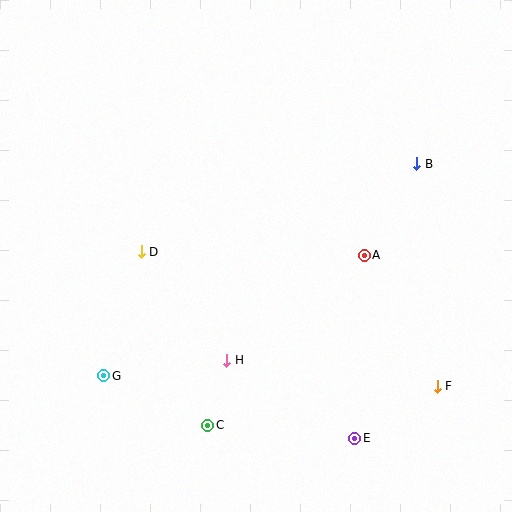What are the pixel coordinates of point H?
Point H is at (227, 360).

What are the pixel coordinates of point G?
Point G is at (104, 376).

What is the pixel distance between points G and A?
The distance between G and A is 287 pixels.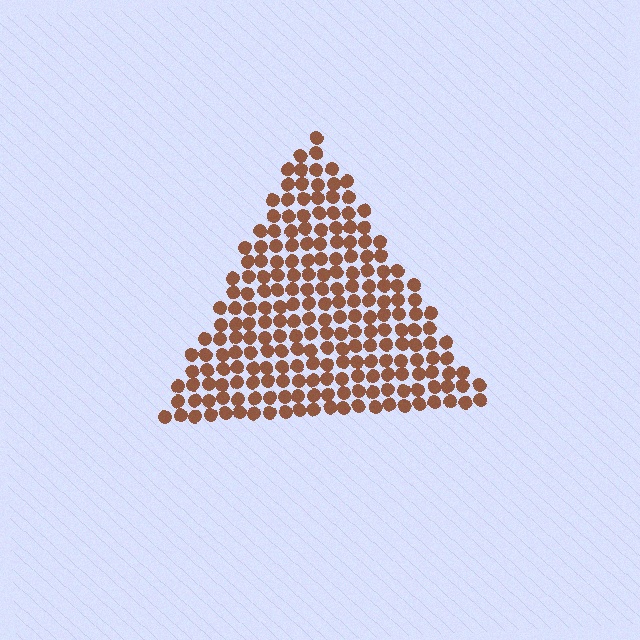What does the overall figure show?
The overall figure shows a triangle.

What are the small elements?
The small elements are circles.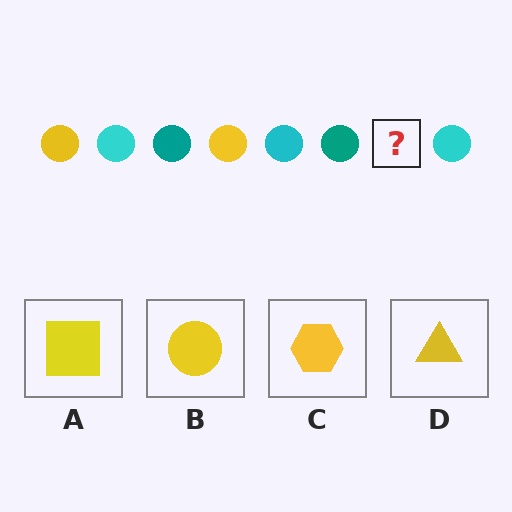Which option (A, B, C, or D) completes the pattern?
B.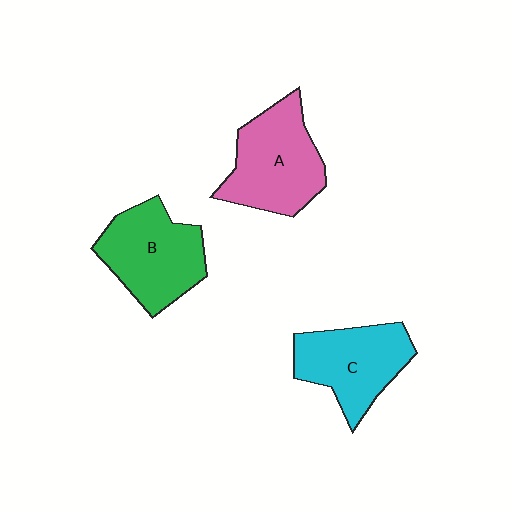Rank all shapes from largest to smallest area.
From largest to smallest: A (pink), B (green), C (cyan).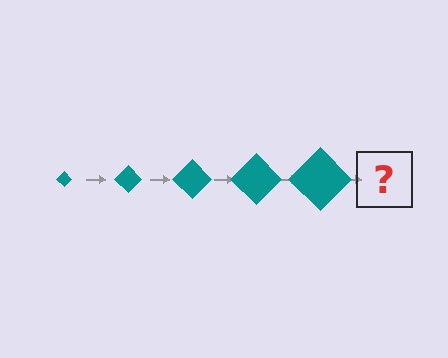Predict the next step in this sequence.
The next step is a teal diamond, larger than the previous one.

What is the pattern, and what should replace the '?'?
The pattern is that the diamond gets progressively larger each step. The '?' should be a teal diamond, larger than the previous one.